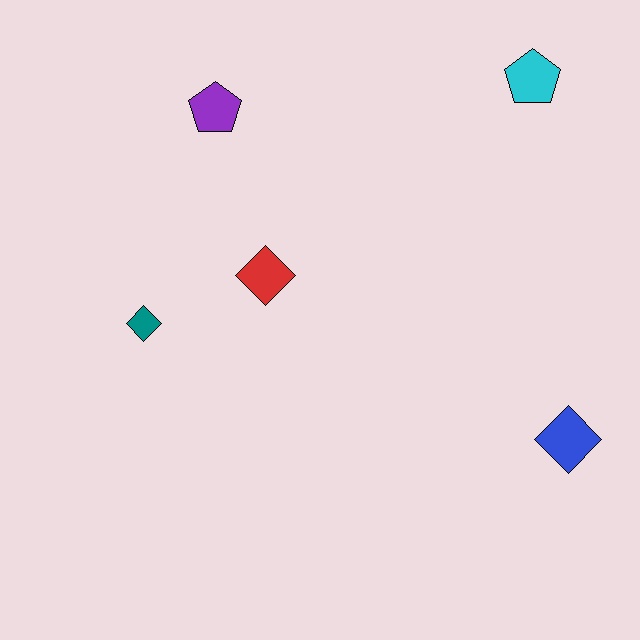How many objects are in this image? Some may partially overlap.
There are 5 objects.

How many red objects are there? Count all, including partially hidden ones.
There is 1 red object.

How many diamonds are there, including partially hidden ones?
There are 3 diamonds.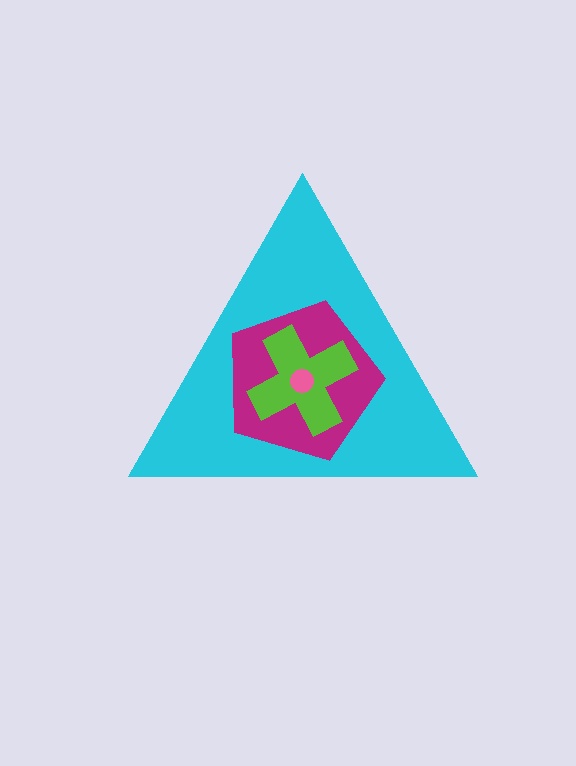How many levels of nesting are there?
4.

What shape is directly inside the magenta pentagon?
The lime cross.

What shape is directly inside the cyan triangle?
The magenta pentagon.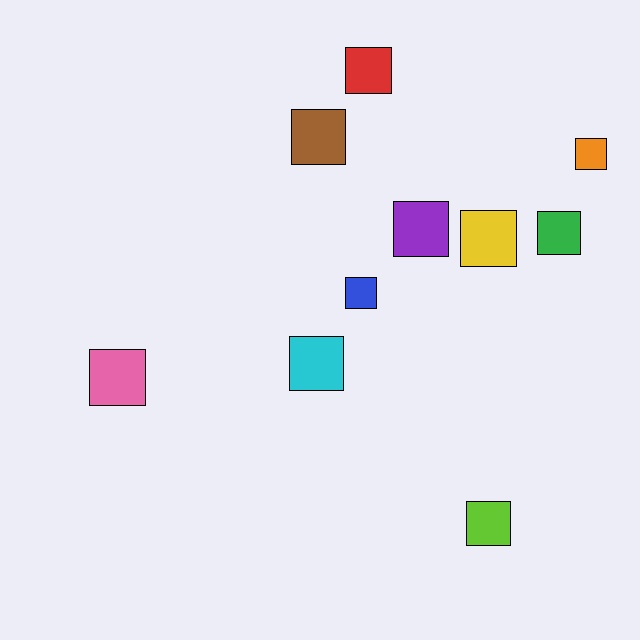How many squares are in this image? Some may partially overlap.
There are 10 squares.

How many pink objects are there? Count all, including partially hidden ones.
There is 1 pink object.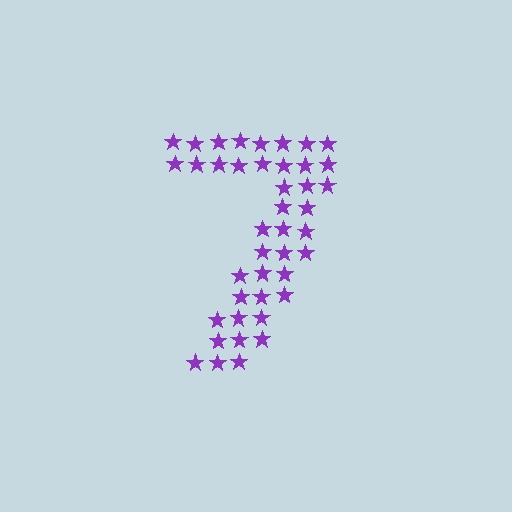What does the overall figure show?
The overall figure shows the digit 7.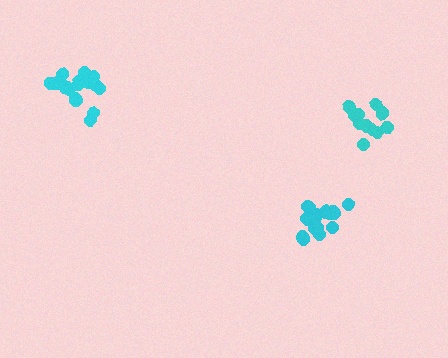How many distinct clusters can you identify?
There are 3 distinct clusters.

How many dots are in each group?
Group 1: 16 dots, Group 2: 18 dots, Group 3: 12 dots (46 total).